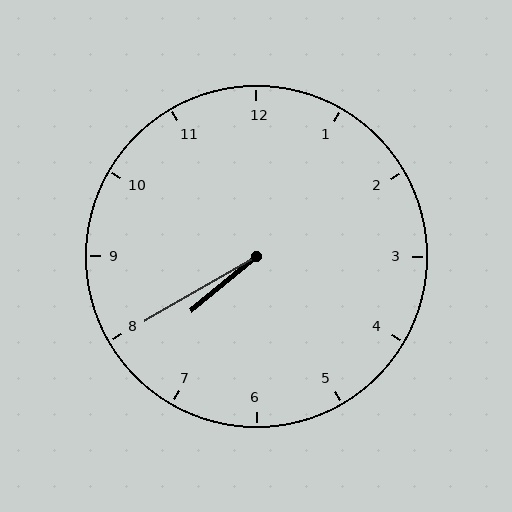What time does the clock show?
7:40.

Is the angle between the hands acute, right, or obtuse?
It is acute.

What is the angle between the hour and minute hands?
Approximately 10 degrees.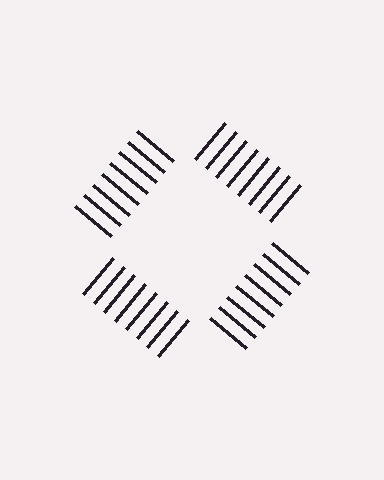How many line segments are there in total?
32 — 8 along each of the 4 edges.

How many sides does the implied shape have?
4 sides — the line-ends trace a square.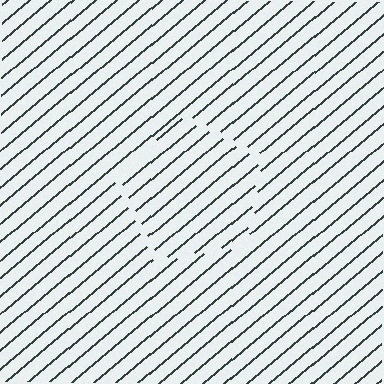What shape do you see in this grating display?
An illusory pentagon. The interior of the shape contains the same grating, shifted by half a period — the contour is defined by the phase discontinuity where line-ends from the inner and outer gratings abut.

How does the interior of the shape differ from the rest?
The interior of the shape contains the same grating, shifted by half a period — the contour is defined by the phase discontinuity where line-ends from the inner and outer gratings abut.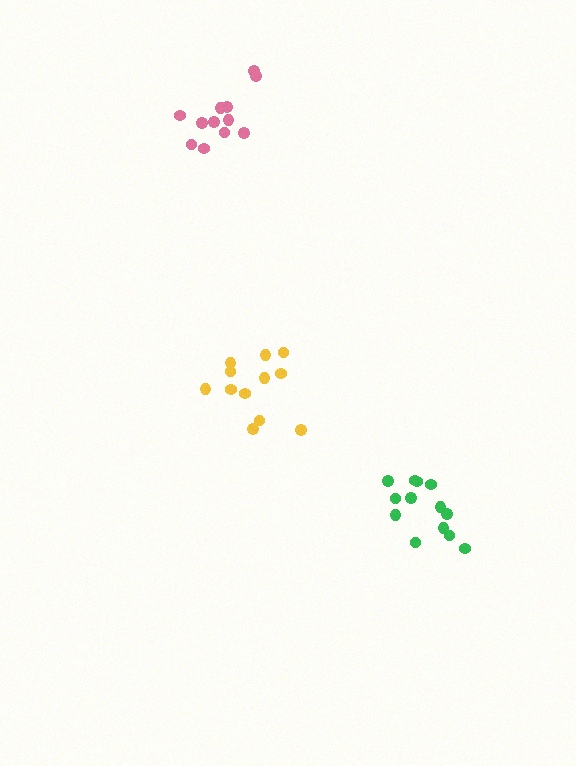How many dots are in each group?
Group 1: 12 dots, Group 2: 13 dots, Group 3: 12 dots (37 total).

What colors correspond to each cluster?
The clusters are colored: yellow, green, pink.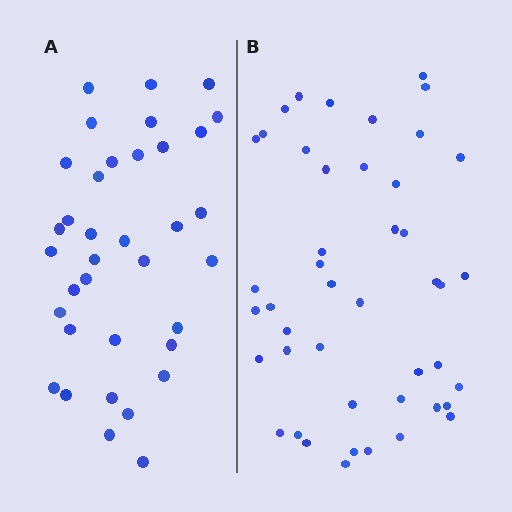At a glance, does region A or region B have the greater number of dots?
Region B (the right region) has more dots.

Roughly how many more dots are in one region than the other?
Region B has roughly 8 or so more dots than region A.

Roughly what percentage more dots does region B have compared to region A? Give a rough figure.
About 25% more.